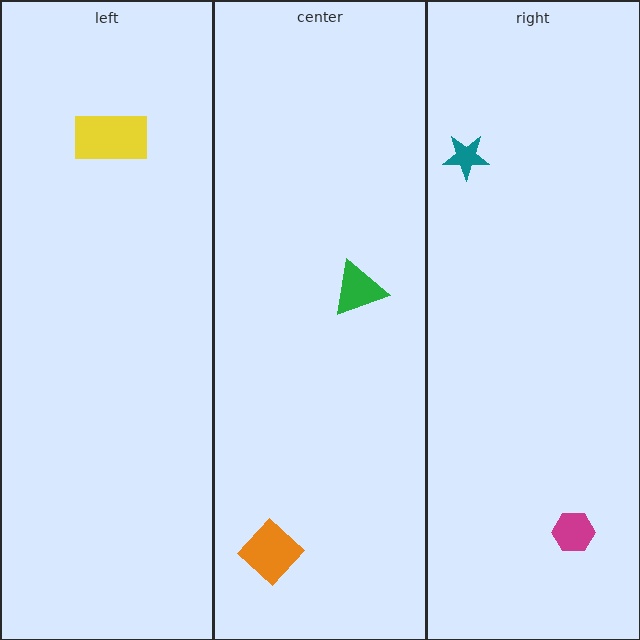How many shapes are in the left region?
1.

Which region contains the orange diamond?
The center region.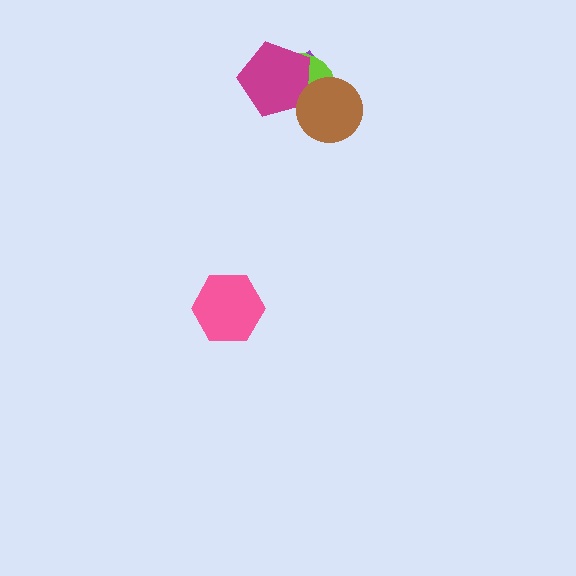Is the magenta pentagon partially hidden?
Yes, it is partially covered by another shape.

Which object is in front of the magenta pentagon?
The brown circle is in front of the magenta pentagon.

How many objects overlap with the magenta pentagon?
3 objects overlap with the magenta pentagon.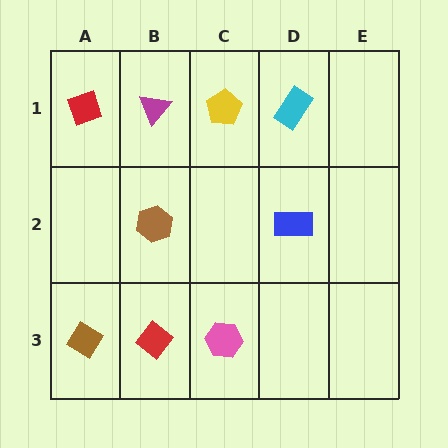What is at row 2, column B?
A brown hexagon.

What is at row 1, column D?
A cyan rectangle.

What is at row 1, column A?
A red diamond.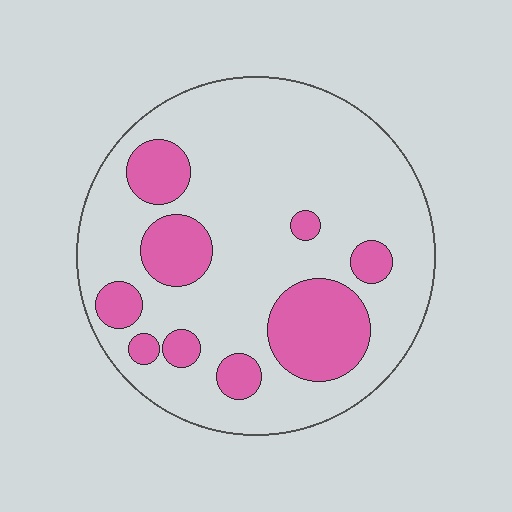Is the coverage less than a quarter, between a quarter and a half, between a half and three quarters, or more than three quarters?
Less than a quarter.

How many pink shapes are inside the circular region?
9.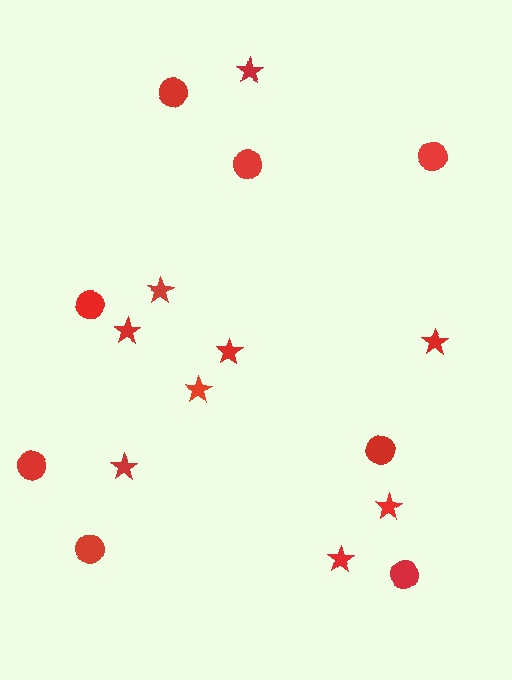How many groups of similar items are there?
There are 2 groups: one group of stars (9) and one group of circles (8).